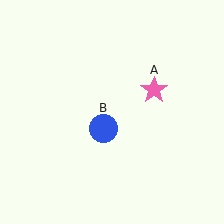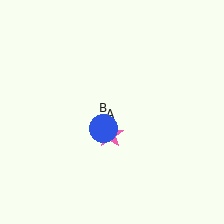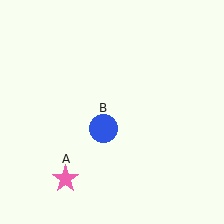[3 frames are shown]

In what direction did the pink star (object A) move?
The pink star (object A) moved down and to the left.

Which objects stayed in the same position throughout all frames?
Blue circle (object B) remained stationary.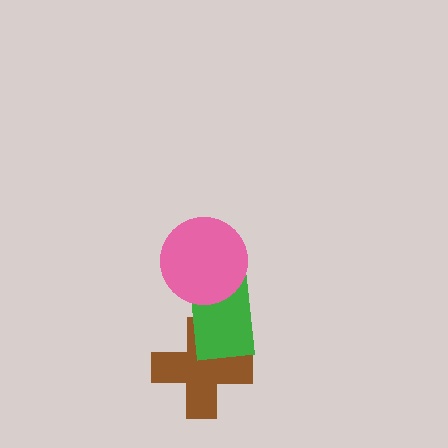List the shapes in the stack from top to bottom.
From top to bottom: the pink circle, the green rectangle, the brown cross.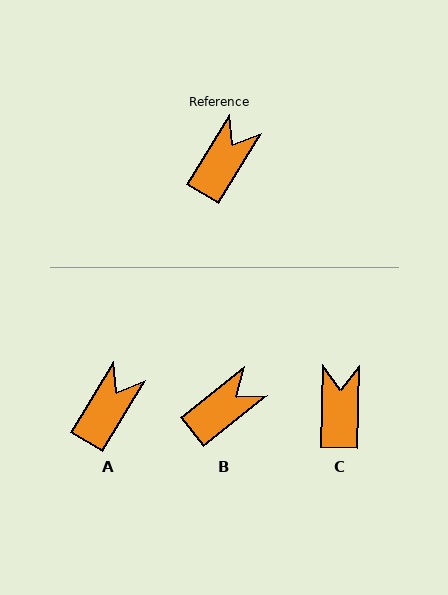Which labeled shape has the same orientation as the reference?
A.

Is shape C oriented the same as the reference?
No, it is off by about 29 degrees.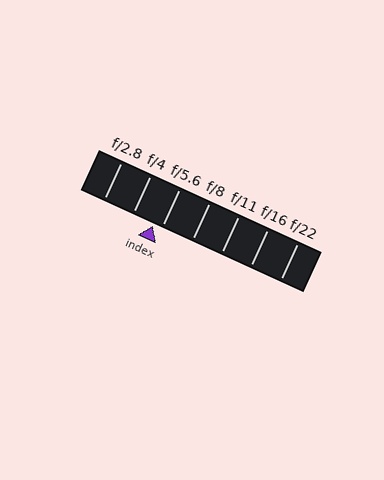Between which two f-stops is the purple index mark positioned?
The index mark is between f/4 and f/5.6.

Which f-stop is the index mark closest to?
The index mark is closest to f/5.6.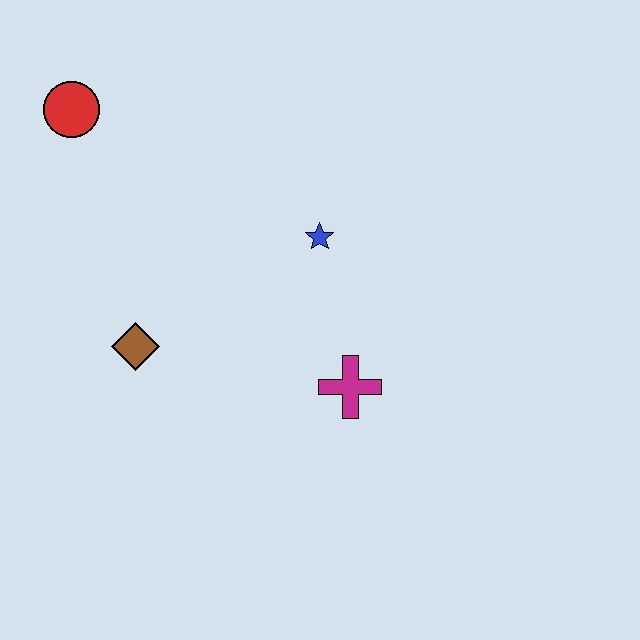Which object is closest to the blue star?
The magenta cross is closest to the blue star.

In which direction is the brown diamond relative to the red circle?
The brown diamond is below the red circle.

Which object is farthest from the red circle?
The magenta cross is farthest from the red circle.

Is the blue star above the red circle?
No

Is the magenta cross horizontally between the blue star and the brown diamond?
No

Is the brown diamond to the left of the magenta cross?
Yes